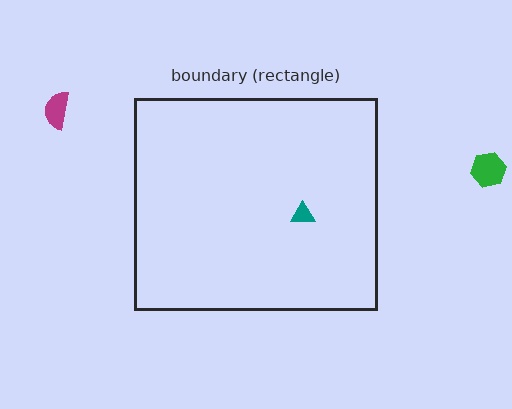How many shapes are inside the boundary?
1 inside, 2 outside.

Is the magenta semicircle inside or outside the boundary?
Outside.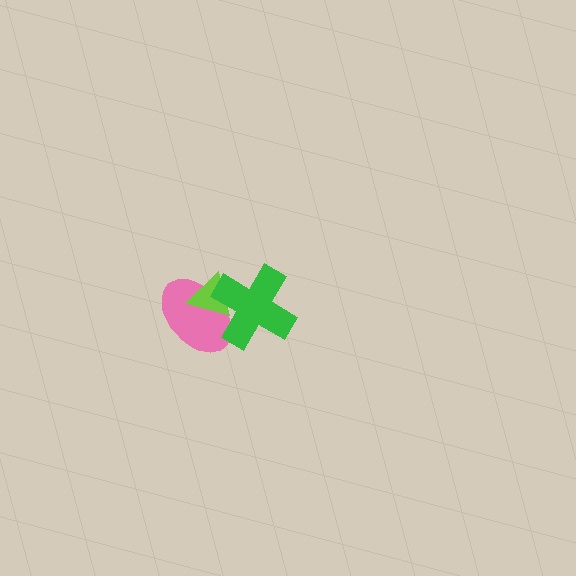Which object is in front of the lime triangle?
The green cross is in front of the lime triangle.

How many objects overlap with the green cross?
2 objects overlap with the green cross.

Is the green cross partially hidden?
No, no other shape covers it.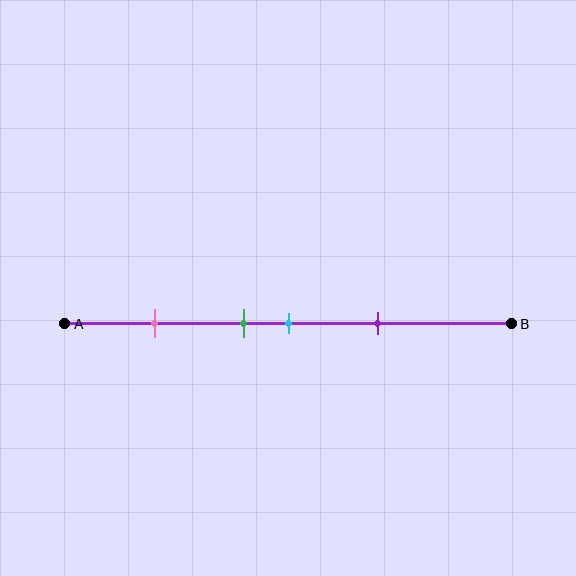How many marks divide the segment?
There are 4 marks dividing the segment.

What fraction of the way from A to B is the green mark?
The green mark is approximately 40% (0.4) of the way from A to B.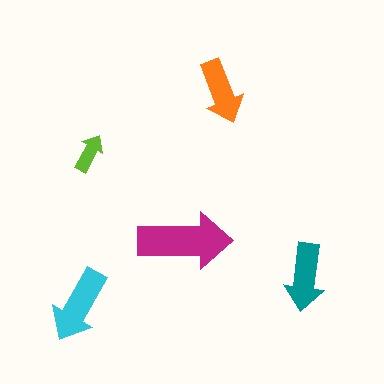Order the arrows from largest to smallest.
the magenta one, the cyan one, the teal one, the orange one, the lime one.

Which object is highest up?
The orange arrow is topmost.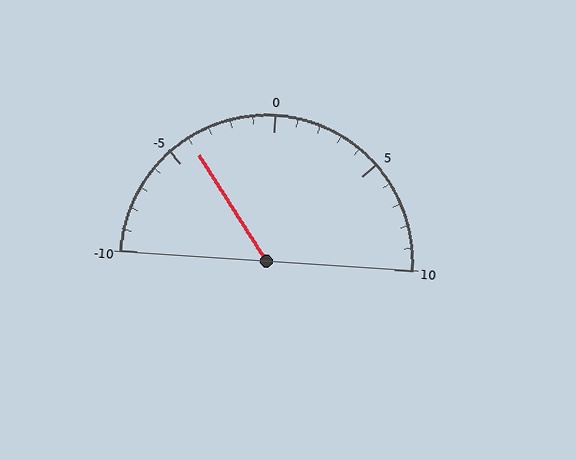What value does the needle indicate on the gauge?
The needle indicates approximately -4.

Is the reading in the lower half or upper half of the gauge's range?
The reading is in the lower half of the range (-10 to 10).